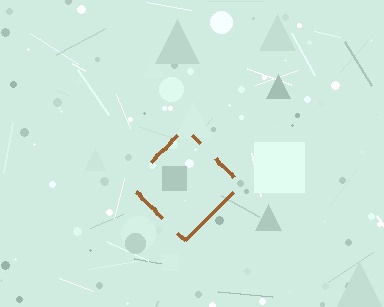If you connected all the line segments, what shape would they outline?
They would outline a diamond.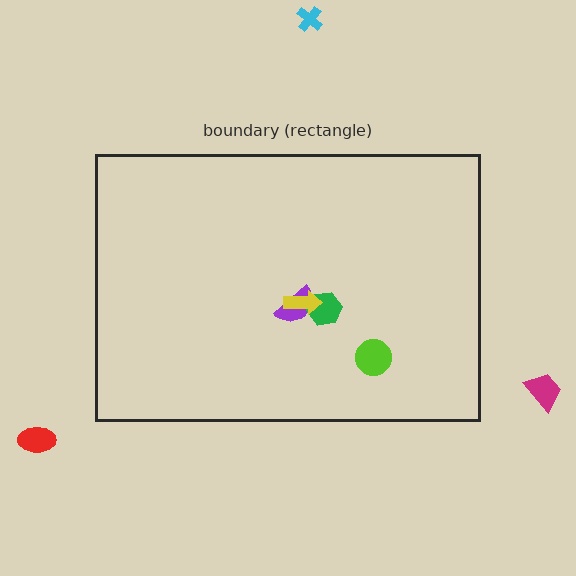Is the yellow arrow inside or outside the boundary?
Inside.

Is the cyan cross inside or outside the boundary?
Outside.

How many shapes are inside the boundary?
4 inside, 3 outside.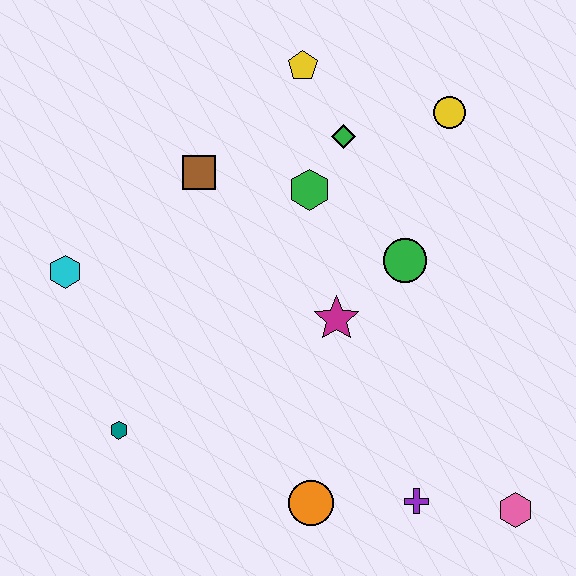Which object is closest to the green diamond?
The green hexagon is closest to the green diamond.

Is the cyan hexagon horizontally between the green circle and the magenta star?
No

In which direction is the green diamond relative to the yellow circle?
The green diamond is to the left of the yellow circle.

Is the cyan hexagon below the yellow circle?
Yes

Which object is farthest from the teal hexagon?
The yellow circle is farthest from the teal hexagon.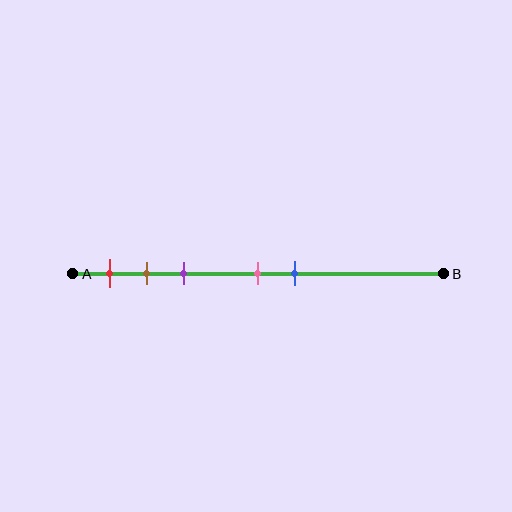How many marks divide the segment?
There are 5 marks dividing the segment.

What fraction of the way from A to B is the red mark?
The red mark is approximately 10% (0.1) of the way from A to B.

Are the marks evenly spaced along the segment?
No, the marks are not evenly spaced.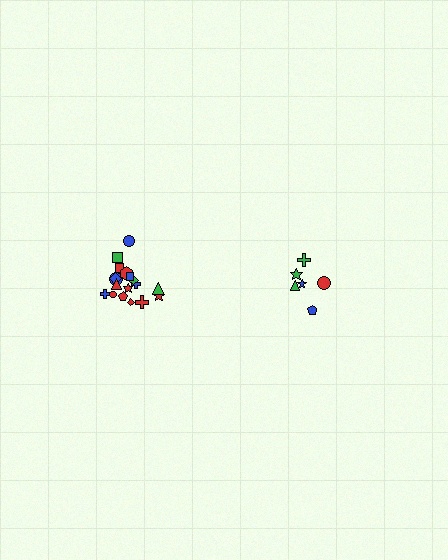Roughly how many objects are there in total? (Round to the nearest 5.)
Roughly 25 objects in total.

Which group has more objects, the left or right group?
The left group.